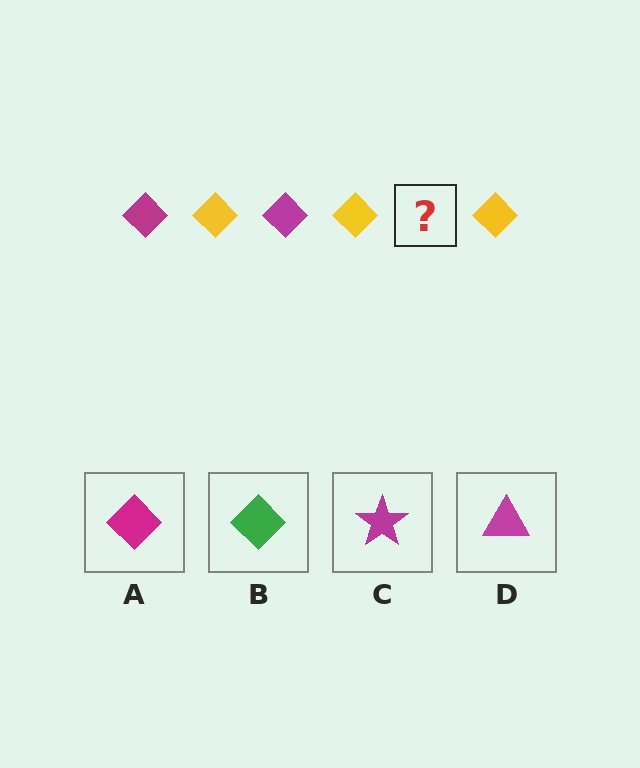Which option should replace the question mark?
Option A.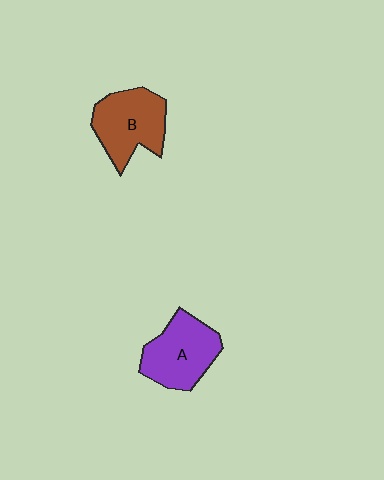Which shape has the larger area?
Shape B (brown).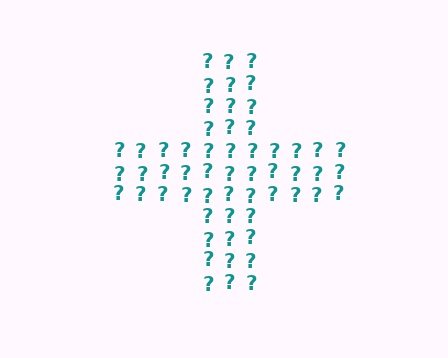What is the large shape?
The large shape is a cross.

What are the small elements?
The small elements are question marks.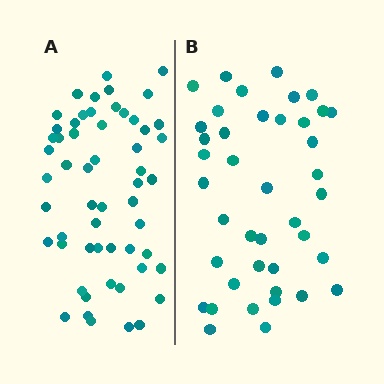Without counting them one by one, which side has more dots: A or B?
Region A (the left region) has more dots.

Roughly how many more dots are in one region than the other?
Region A has approximately 15 more dots than region B.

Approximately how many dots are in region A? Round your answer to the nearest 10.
About 60 dots. (The exact count is 56, which rounds to 60.)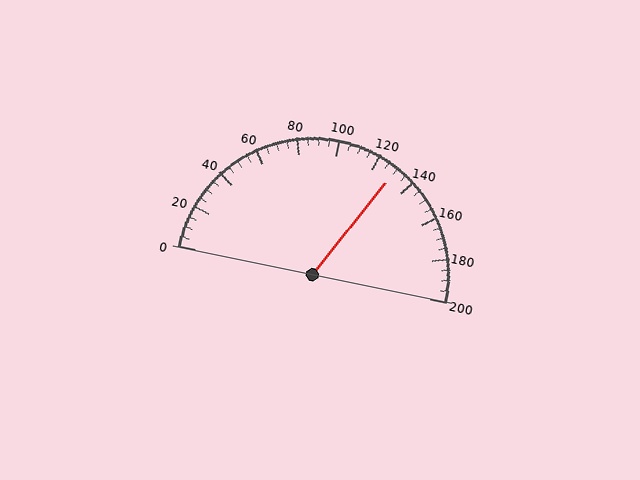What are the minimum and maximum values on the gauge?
The gauge ranges from 0 to 200.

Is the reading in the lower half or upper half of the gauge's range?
The reading is in the upper half of the range (0 to 200).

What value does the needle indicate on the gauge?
The needle indicates approximately 130.